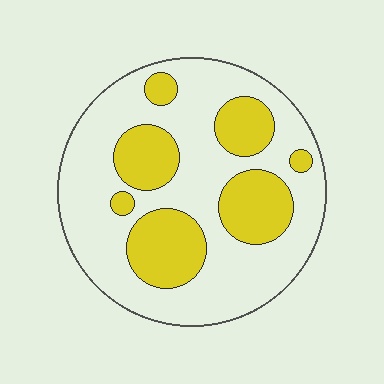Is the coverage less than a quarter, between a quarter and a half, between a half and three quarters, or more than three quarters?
Between a quarter and a half.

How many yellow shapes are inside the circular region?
7.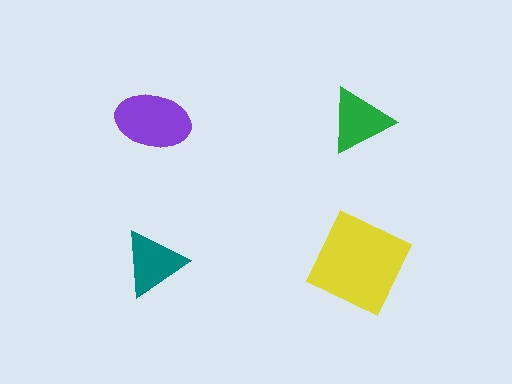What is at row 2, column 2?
A yellow square.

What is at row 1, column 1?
A purple ellipse.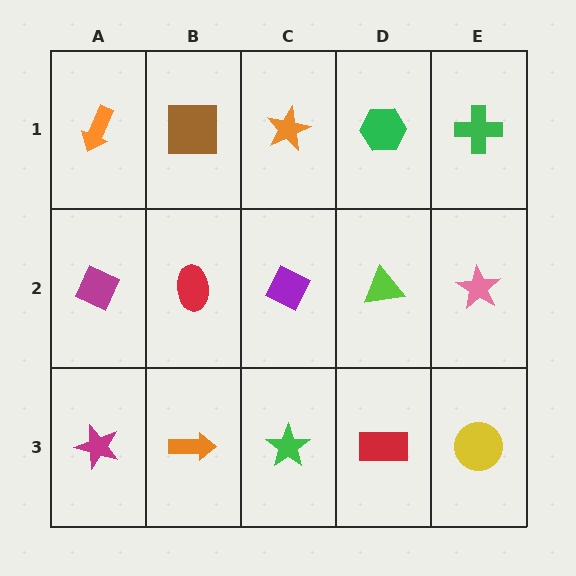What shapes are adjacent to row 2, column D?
A green hexagon (row 1, column D), a red rectangle (row 3, column D), a purple diamond (row 2, column C), a pink star (row 2, column E).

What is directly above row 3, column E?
A pink star.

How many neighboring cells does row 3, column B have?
3.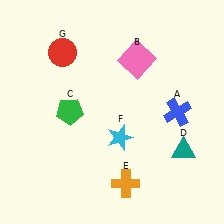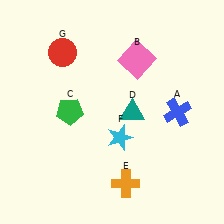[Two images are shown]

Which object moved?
The teal triangle (D) moved left.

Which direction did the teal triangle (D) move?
The teal triangle (D) moved left.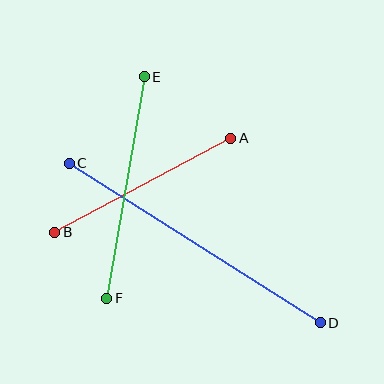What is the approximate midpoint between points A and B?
The midpoint is at approximately (143, 185) pixels.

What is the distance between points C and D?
The distance is approximately 297 pixels.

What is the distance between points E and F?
The distance is approximately 225 pixels.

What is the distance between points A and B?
The distance is approximately 200 pixels.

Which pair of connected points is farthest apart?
Points C and D are farthest apart.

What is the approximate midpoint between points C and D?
The midpoint is at approximately (195, 243) pixels.